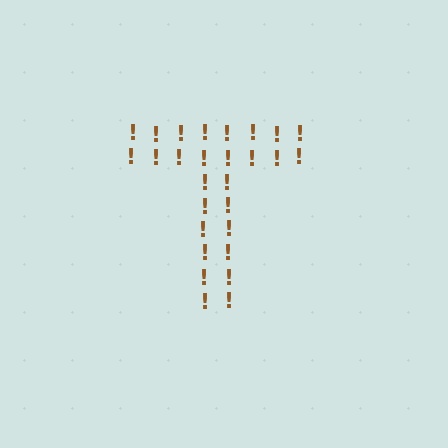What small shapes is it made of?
It is made of small exclamation marks.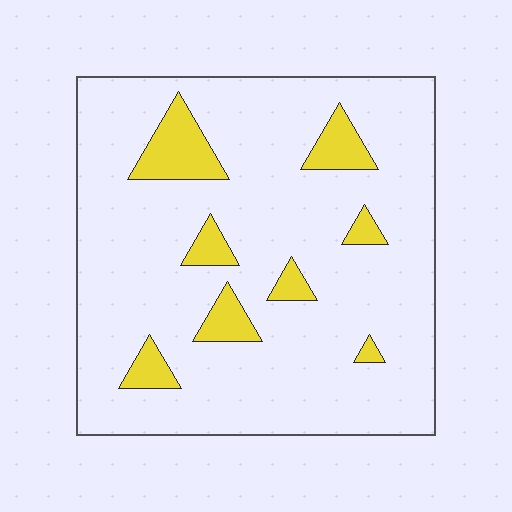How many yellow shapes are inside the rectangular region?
8.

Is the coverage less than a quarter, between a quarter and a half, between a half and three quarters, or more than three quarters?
Less than a quarter.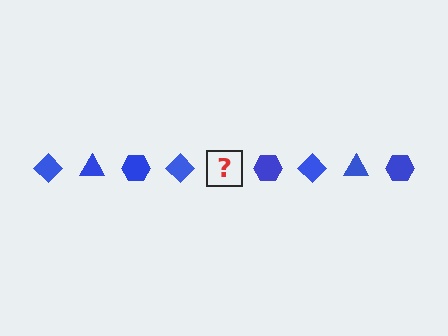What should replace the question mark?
The question mark should be replaced with a blue triangle.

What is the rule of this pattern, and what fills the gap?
The rule is that the pattern cycles through diamond, triangle, hexagon shapes in blue. The gap should be filled with a blue triangle.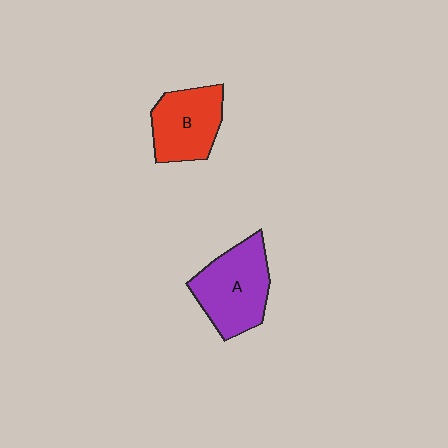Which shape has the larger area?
Shape A (purple).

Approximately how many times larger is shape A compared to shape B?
Approximately 1.2 times.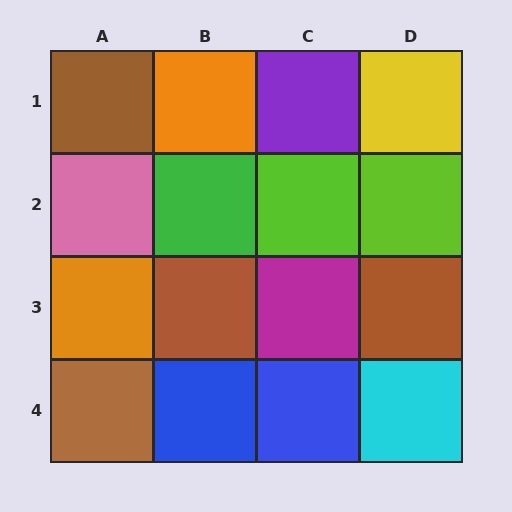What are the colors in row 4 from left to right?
Brown, blue, blue, cyan.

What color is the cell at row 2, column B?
Green.